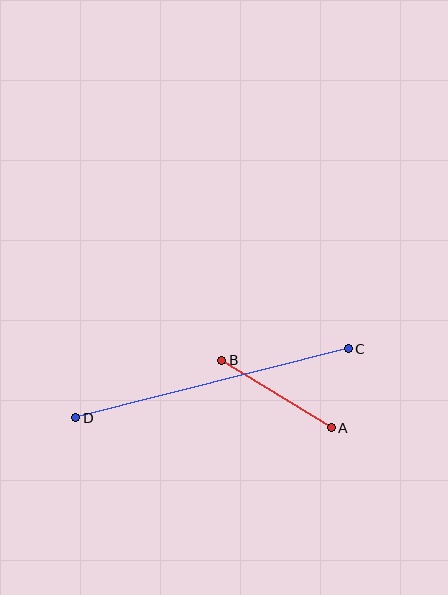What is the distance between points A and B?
The distance is approximately 129 pixels.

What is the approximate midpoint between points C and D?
The midpoint is at approximately (212, 383) pixels.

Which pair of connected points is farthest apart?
Points C and D are farthest apart.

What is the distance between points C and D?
The distance is approximately 281 pixels.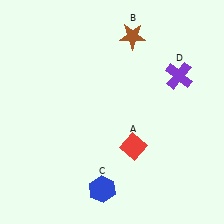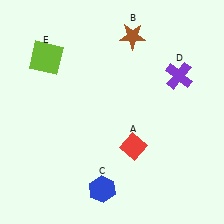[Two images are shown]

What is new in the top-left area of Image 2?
A lime square (E) was added in the top-left area of Image 2.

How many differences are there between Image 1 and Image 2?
There is 1 difference between the two images.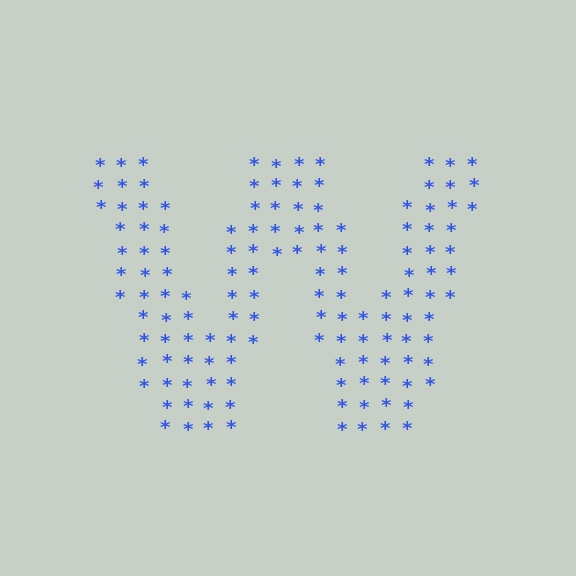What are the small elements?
The small elements are asterisks.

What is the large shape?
The large shape is the letter W.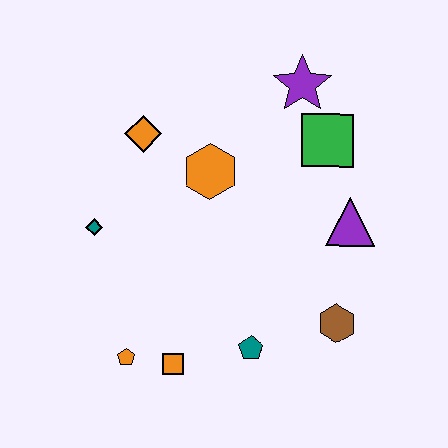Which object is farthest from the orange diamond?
The brown hexagon is farthest from the orange diamond.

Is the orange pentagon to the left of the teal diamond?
No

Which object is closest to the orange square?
The orange pentagon is closest to the orange square.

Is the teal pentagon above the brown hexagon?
No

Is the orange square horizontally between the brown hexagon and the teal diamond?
Yes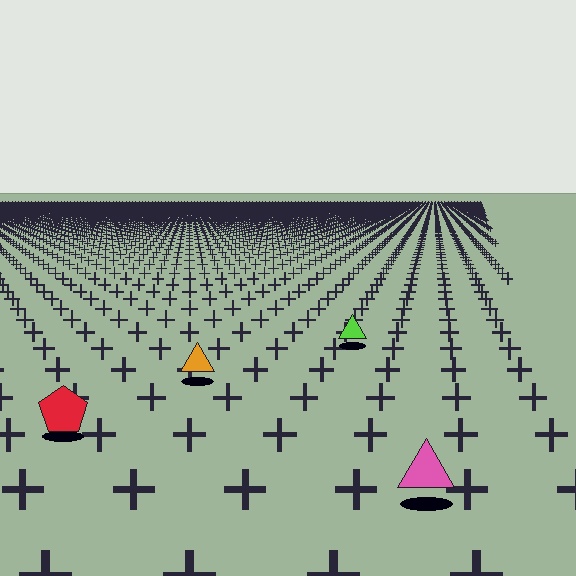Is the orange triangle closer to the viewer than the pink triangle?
No. The pink triangle is closer — you can tell from the texture gradient: the ground texture is coarser near it.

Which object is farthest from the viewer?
The lime triangle is farthest from the viewer. It appears smaller and the ground texture around it is denser.